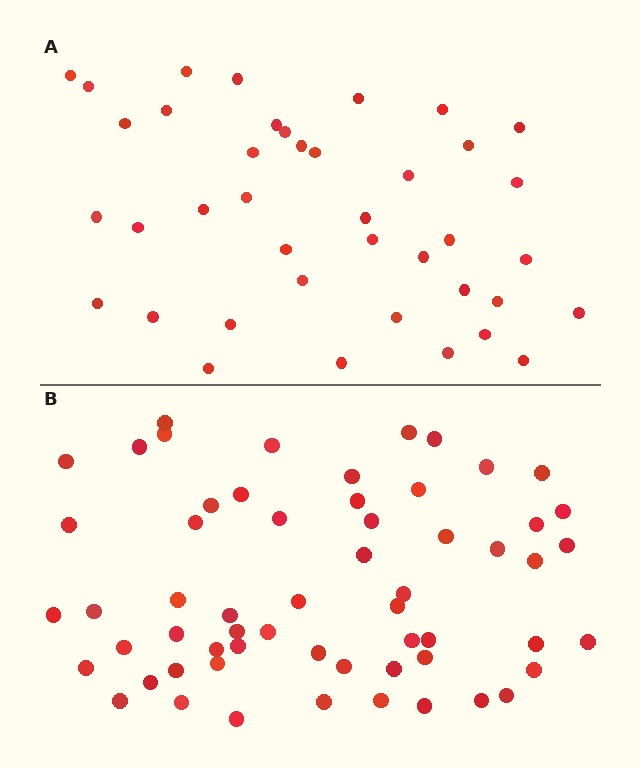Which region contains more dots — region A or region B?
Region B (the bottom region) has more dots.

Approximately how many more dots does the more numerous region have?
Region B has approximately 20 more dots than region A.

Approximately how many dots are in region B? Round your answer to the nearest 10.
About 60 dots. (The exact count is 59, which rounds to 60.)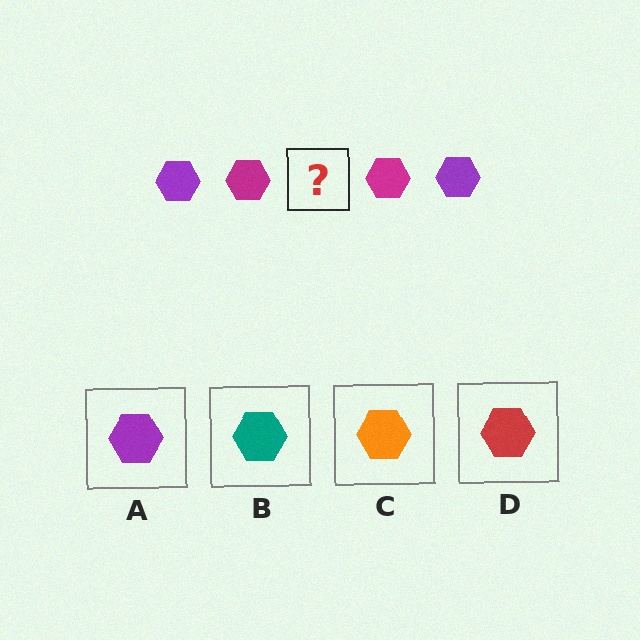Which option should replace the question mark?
Option A.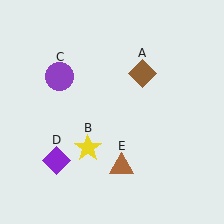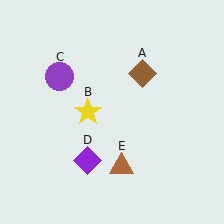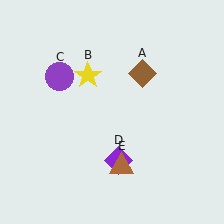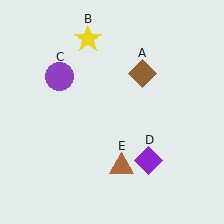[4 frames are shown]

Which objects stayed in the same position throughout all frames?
Brown diamond (object A) and purple circle (object C) and brown triangle (object E) remained stationary.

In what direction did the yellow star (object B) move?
The yellow star (object B) moved up.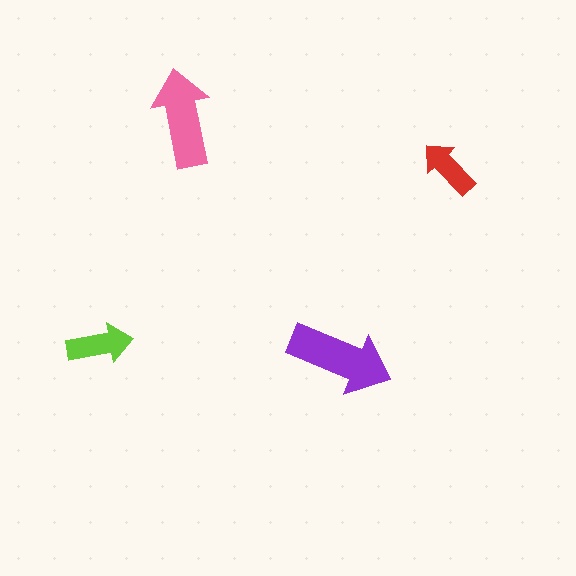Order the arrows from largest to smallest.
the purple one, the pink one, the lime one, the red one.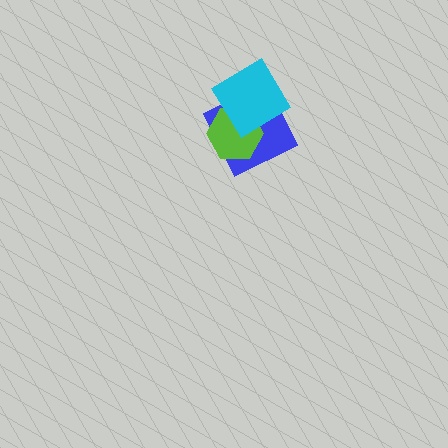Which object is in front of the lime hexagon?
The cyan diamond is in front of the lime hexagon.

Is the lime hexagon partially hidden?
Yes, it is partially covered by another shape.